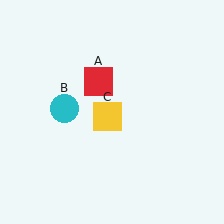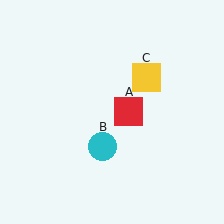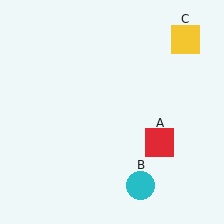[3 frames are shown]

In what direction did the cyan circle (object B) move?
The cyan circle (object B) moved down and to the right.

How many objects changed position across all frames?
3 objects changed position: red square (object A), cyan circle (object B), yellow square (object C).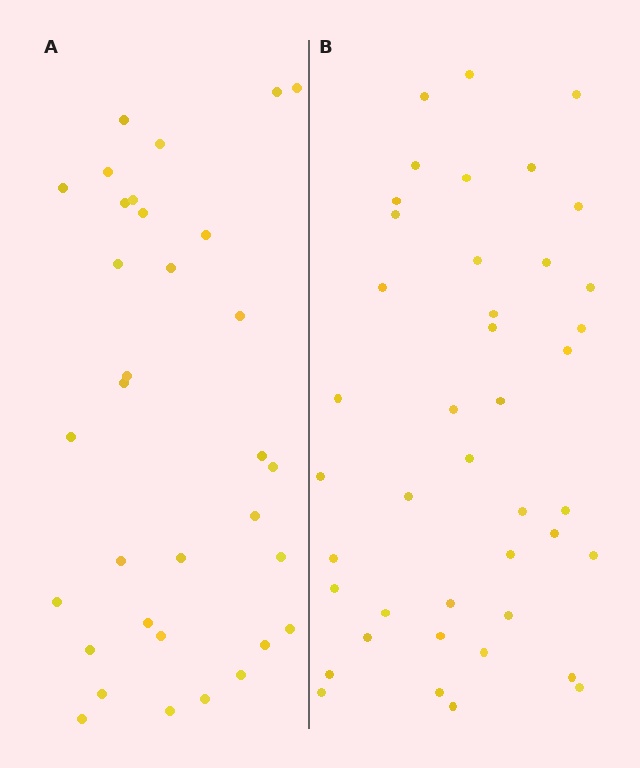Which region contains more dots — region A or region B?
Region B (the right region) has more dots.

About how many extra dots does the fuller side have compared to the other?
Region B has roughly 8 or so more dots than region A.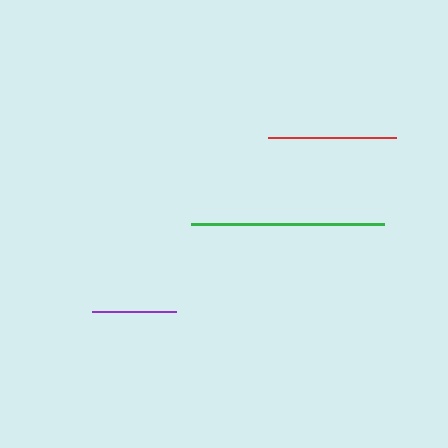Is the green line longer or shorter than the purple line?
The green line is longer than the purple line.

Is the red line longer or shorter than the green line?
The green line is longer than the red line.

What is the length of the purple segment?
The purple segment is approximately 84 pixels long.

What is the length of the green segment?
The green segment is approximately 192 pixels long.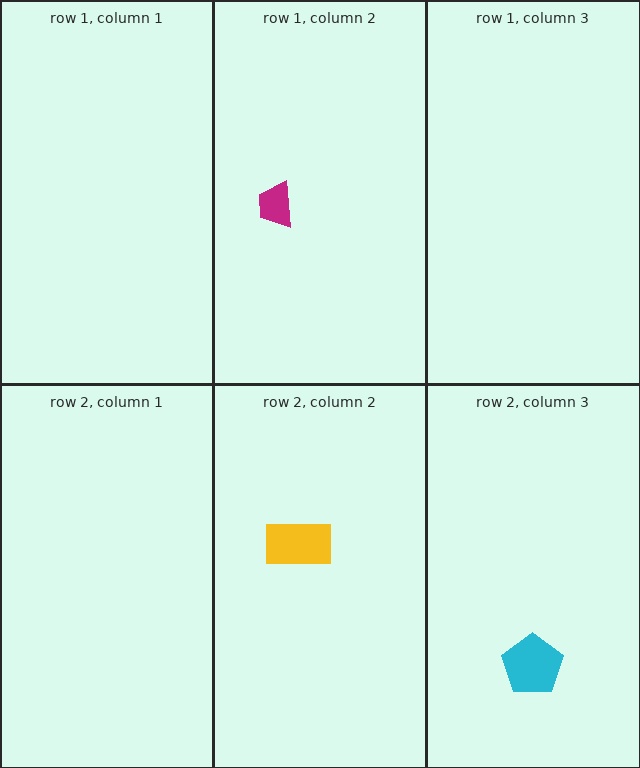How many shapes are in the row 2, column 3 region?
1.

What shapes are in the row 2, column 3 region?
The cyan pentagon.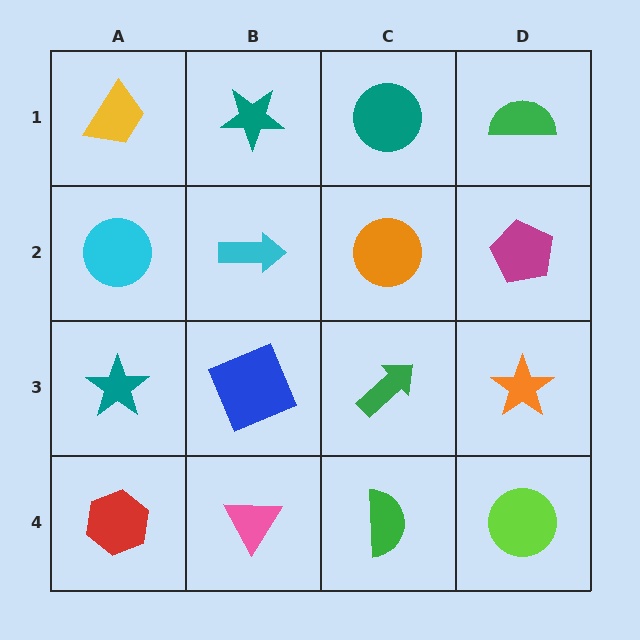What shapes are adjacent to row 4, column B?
A blue square (row 3, column B), a red hexagon (row 4, column A), a green semicircle (row 4, column C).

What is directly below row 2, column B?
A blue square.